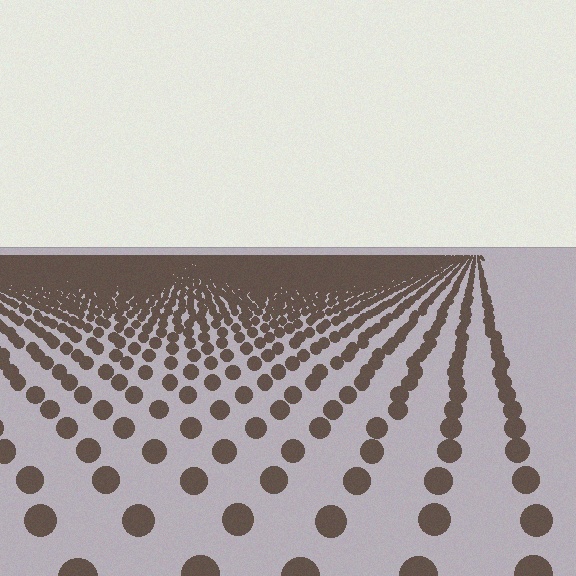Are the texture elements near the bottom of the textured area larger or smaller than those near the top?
Larger. Near the bottom, elements are closer to the viewer and appear at a bigger on-screen size.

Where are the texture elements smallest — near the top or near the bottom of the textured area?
Near the top.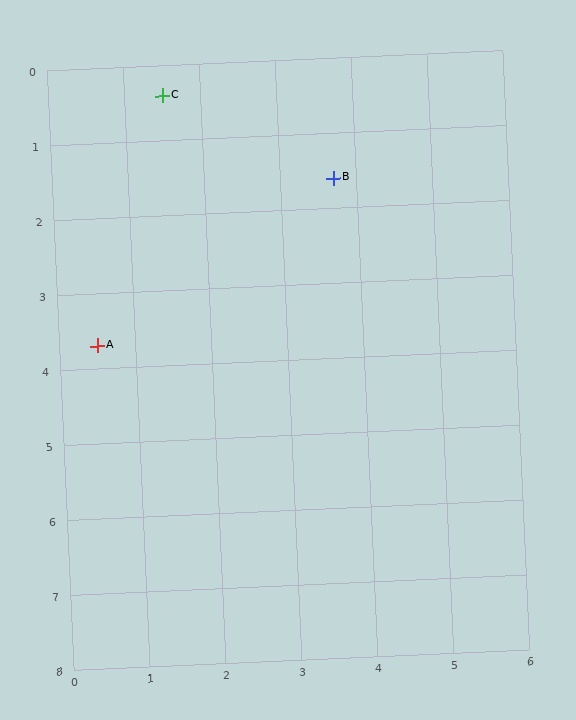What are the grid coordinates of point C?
Point C is at approximately (1.5, 0.4).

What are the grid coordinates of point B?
Point B is at approximately (3.7, 1.6).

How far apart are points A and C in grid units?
Points A and C are about 3.4 grid units apart.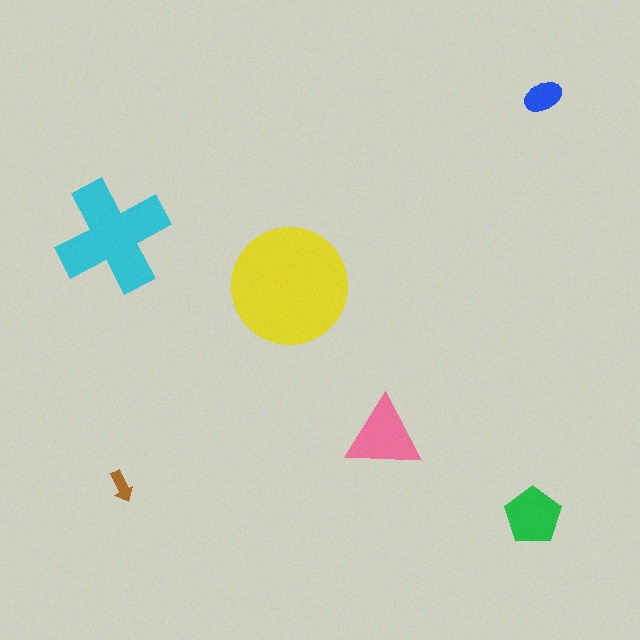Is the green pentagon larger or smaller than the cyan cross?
Smaller.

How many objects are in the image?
There are 6 objects in the image.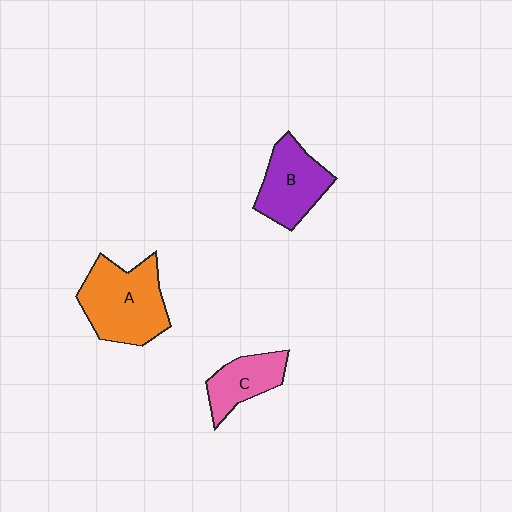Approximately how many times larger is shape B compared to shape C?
Approximately 1.3 times.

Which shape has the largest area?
Shape A (orange).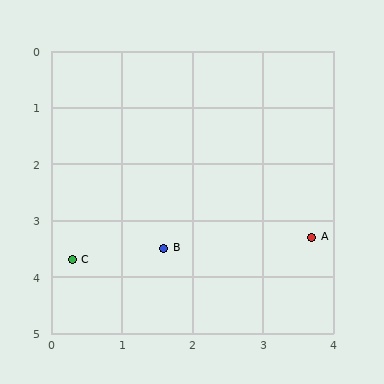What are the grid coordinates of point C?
Point C is at approximately (0.3, 3.7).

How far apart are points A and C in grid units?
Points A and C are about 3.4 grid units apart.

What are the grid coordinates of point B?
Point B is at approximately (1.6, 3.5).